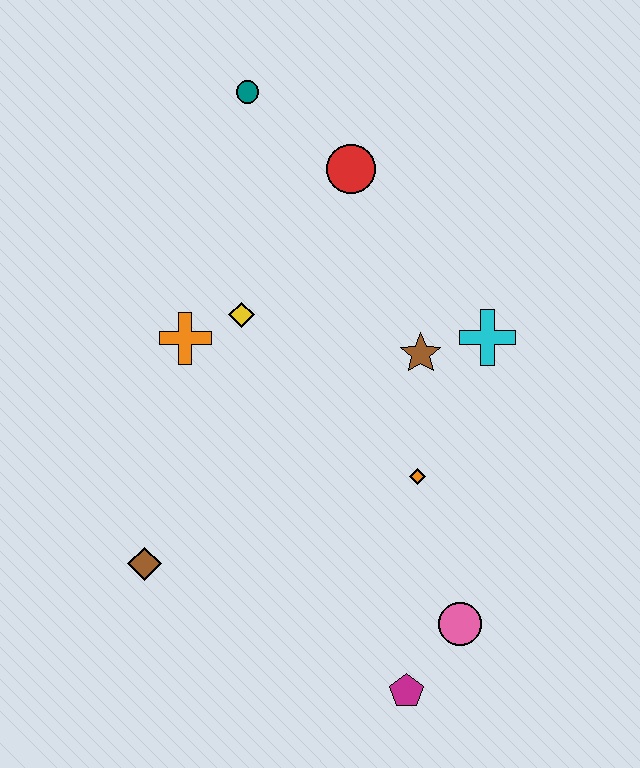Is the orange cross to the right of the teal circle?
No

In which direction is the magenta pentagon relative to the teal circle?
The magenta pentagon is below the teal circle.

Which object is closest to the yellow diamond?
The orange cross is closest to the yellow diamond.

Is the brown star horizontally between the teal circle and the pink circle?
Yes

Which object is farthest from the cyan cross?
The brown diamond is farthest from the cyan cross.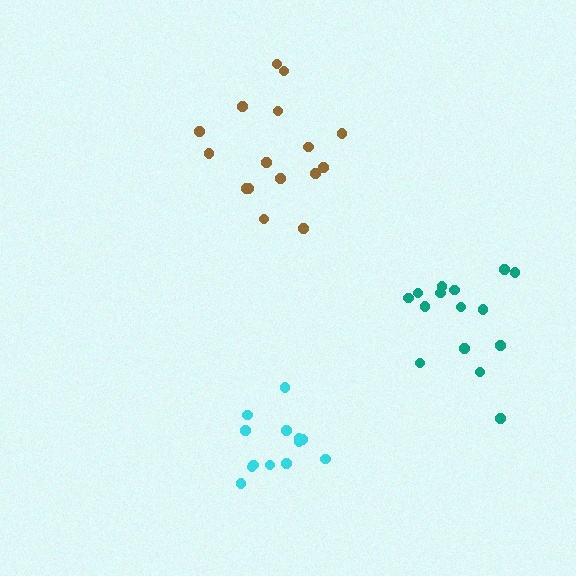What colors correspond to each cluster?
The clusters are colored: cyan, brown, teal.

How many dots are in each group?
Group 1: 13 dots, Group 2: 16 dots, Group 3: 15 dots (44 total).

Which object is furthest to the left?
The brown cluster is leftmost.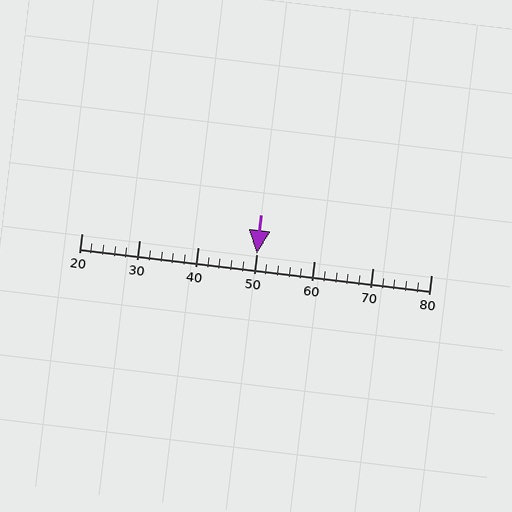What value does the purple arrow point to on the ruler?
The purple arrow points to approximately 50.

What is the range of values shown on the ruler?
The ruler shows values from 20 to 80.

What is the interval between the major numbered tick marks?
The major tick marks are spaced 10 units apart.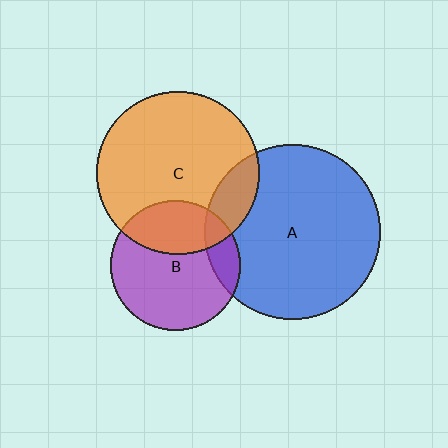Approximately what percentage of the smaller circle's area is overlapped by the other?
Approximately 30%.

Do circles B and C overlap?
Yes.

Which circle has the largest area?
Circle A (blue).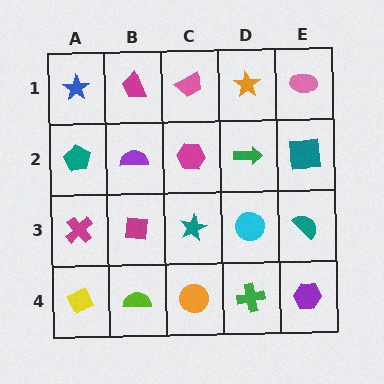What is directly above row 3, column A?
A teal pentagon.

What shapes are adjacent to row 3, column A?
A teal pentagon (row 2, column A), a yellow diamond (row 4, column A), a magenta square (row 3, column B).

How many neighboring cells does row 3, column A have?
3.